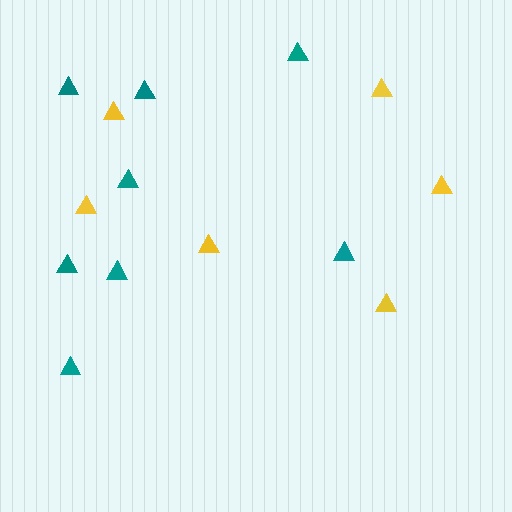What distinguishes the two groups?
There are 2 groups: one group of teal triangles (8) and one group of yellow triangles (6).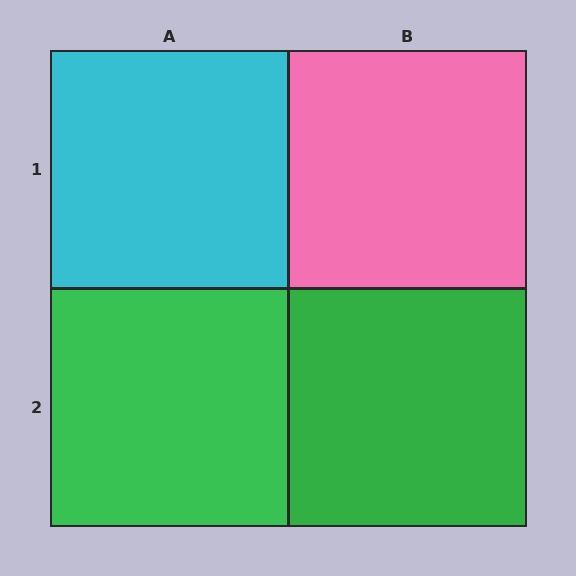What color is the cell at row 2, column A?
Green.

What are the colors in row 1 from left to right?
Cyan, pink.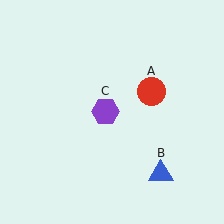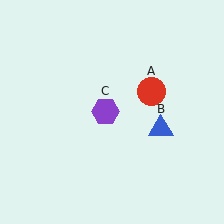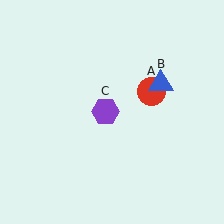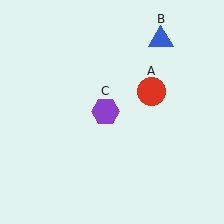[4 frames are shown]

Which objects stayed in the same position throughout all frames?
Red circle (object A) and purple hexagon (object C) remained stationary.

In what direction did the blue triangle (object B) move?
The blue triangle (object B) moved up.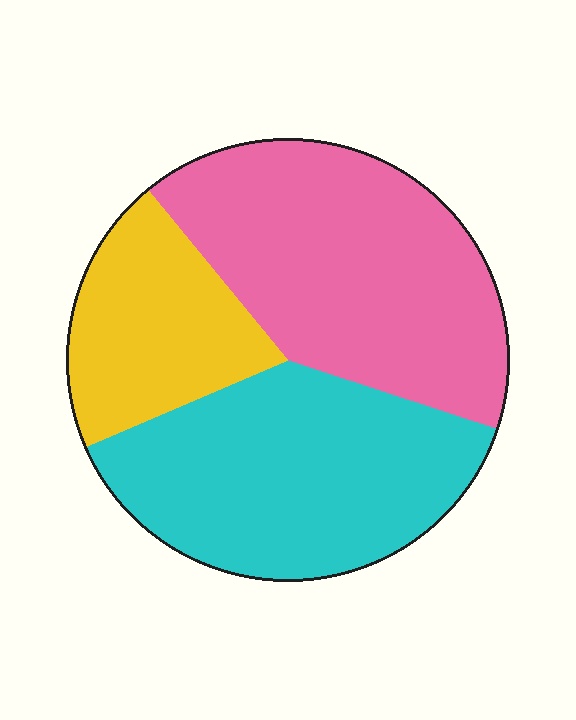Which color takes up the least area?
Yellow, at roughly 20%.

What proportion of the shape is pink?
Pink covers around 40% of the shape.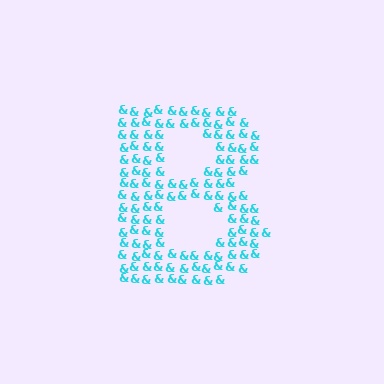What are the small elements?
The small elements are ampersands.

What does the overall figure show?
The overall figure shows the letter B.